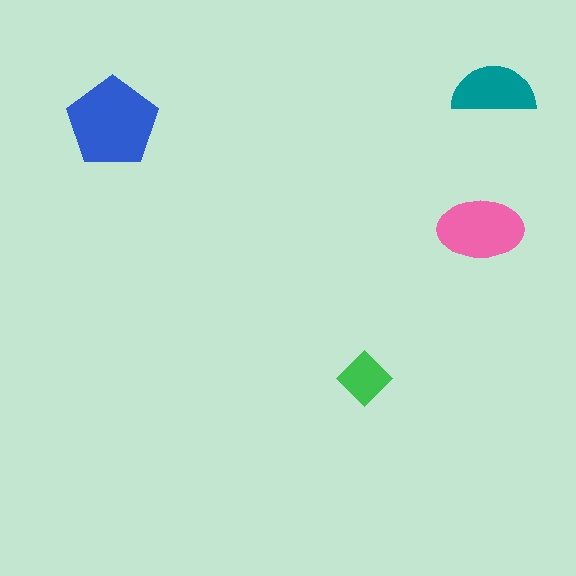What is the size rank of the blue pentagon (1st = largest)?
1st.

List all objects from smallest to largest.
The green diamond, the teal semicircle, the pink ellipse, the blue pentagon.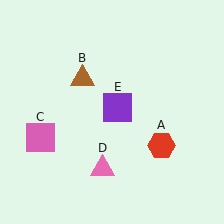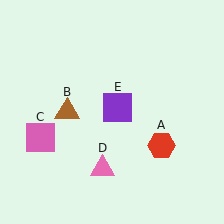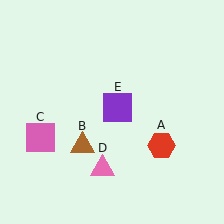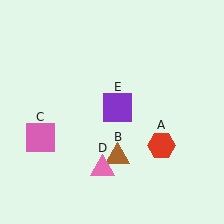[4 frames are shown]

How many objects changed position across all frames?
1 object changed position: brown triangle (object B).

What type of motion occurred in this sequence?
The brown triangle (object B) rotated counterclockwise around the center of the scene.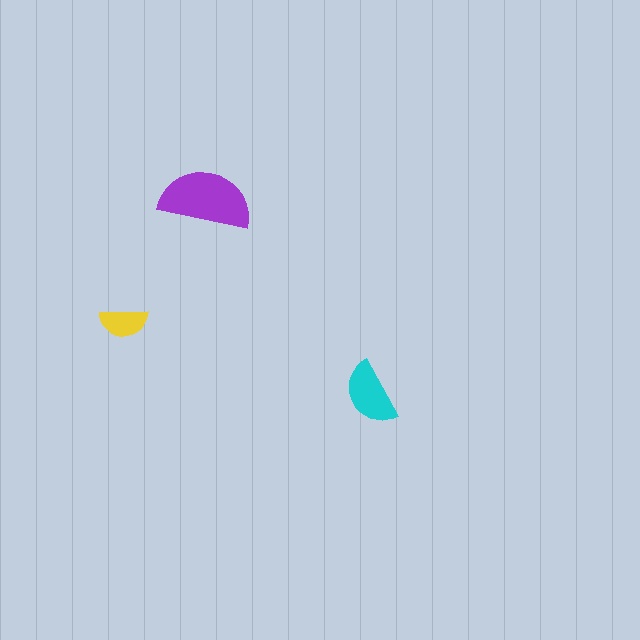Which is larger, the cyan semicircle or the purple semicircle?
The purple one.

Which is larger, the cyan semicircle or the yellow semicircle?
The cyan one.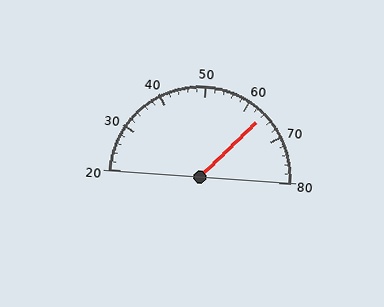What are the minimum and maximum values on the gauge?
The gauge ranges from 20 to 80.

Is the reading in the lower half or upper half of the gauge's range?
The reading is in the upper half of the range (20 to 80).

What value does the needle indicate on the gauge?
The needle indicates approximately 64.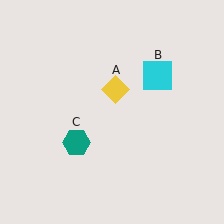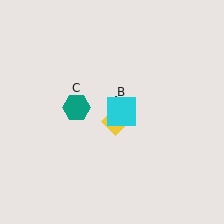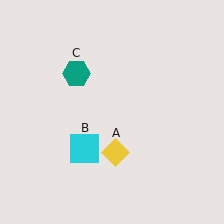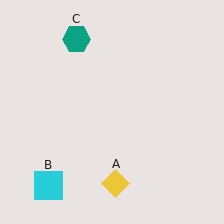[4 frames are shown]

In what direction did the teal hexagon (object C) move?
The teal hexagon (object C) moved up.